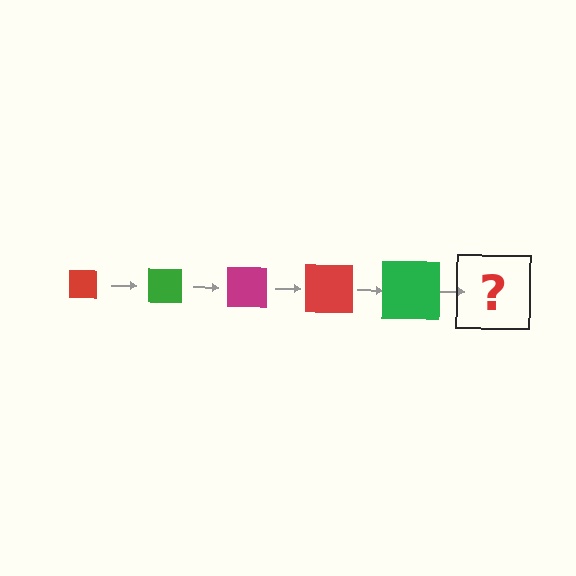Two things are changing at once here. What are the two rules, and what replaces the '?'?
The two rules are that the square grows larger each step and the color cycles through red, green, and magenta. The '?' should be a magenta square, larger than the previous one.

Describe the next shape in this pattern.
It should be a magenta square, larger than the previous one.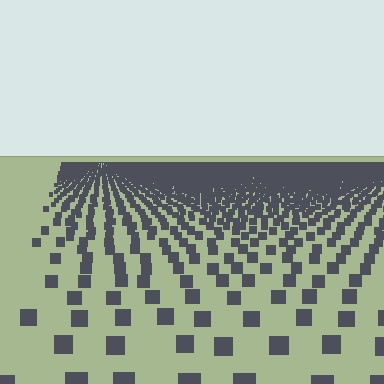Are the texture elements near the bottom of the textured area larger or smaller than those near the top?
Larger. Near the bottom, elements are closer to the viewer and appear at a bigger on-screen size.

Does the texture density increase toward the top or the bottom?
Density increases toward the top.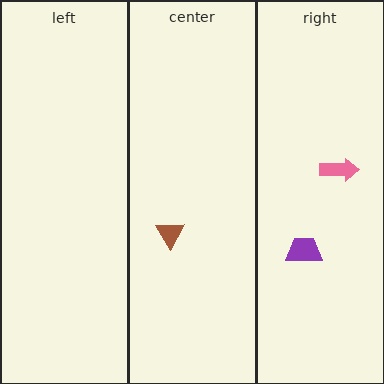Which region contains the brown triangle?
The center region.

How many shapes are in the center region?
1.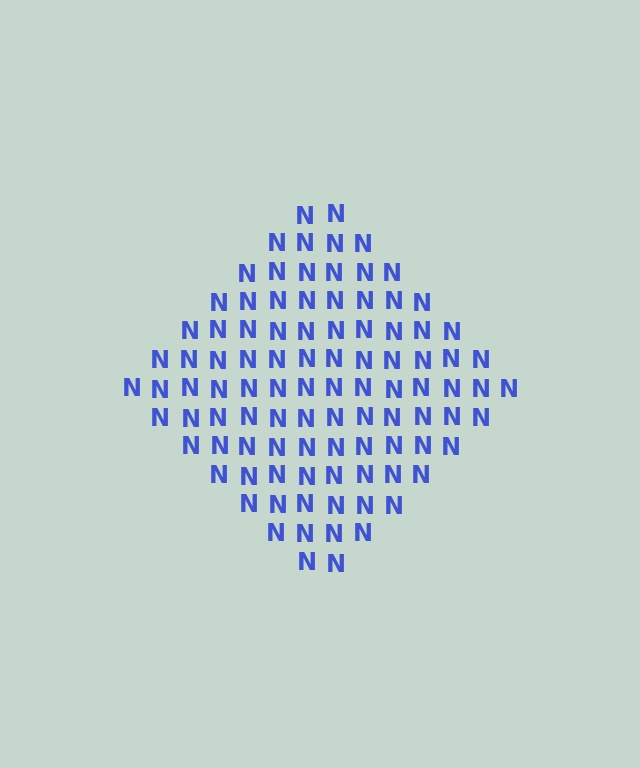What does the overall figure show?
The overall figure shows a diamond.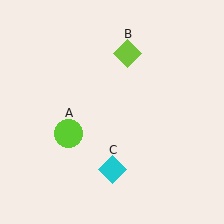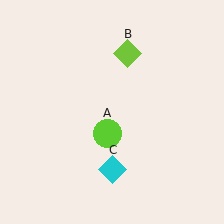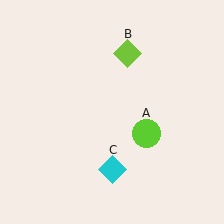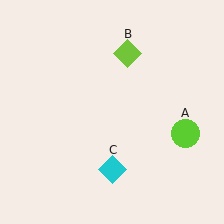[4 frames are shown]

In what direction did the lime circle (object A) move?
The lime circle (object A) moved right.